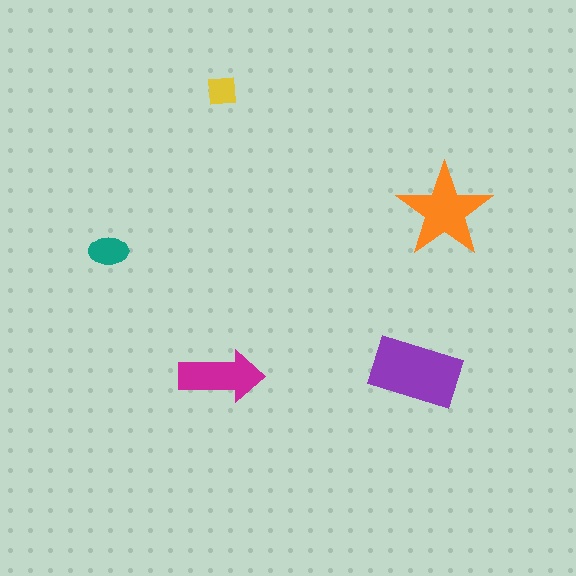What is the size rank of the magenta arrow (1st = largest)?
3rd.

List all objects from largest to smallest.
The purple rectangle, the orange star, the magenta arrow, the teal ellipse, the yellow square.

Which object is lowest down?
The magenta arrow is bottommost.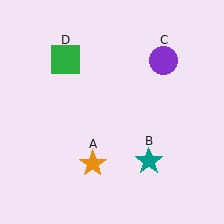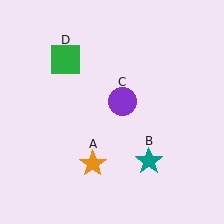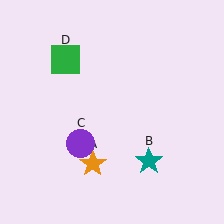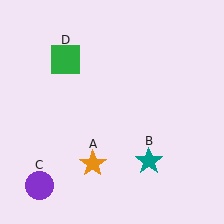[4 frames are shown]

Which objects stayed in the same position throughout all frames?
Orange star (object A) and teal star (object B) and green square (object D) remained stationary.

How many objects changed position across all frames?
1 object changed position: purple circle (object C).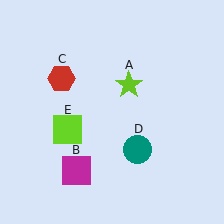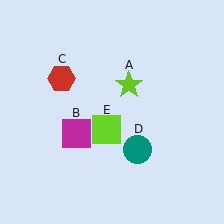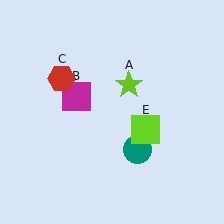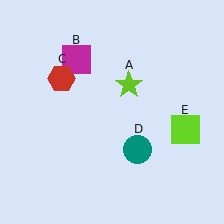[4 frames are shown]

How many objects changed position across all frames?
2 objects changed position: magenta square (object B), lime square (object E).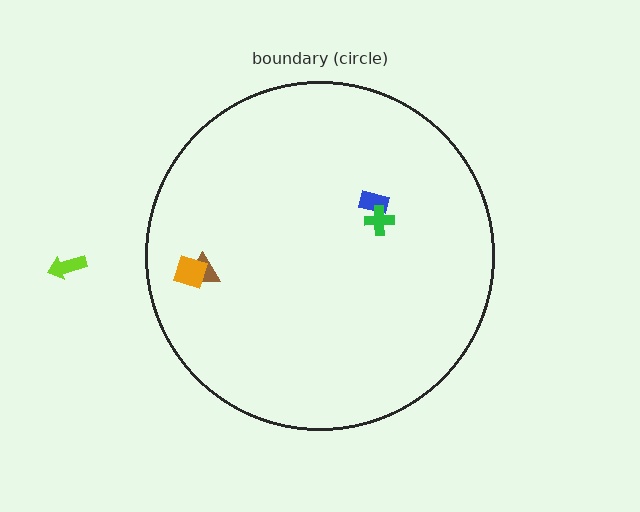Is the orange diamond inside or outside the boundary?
Inside.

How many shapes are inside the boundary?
4 inside, 1 outside.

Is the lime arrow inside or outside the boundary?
Outside.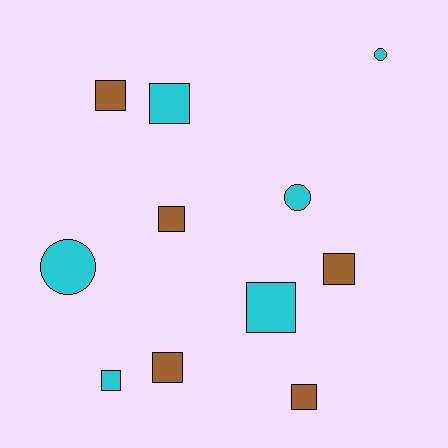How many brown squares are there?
There are 5 brown squares.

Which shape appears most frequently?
Square, with 8 objects.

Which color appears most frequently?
Cyan, with 6 objects.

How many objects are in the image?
There are 11 objects.